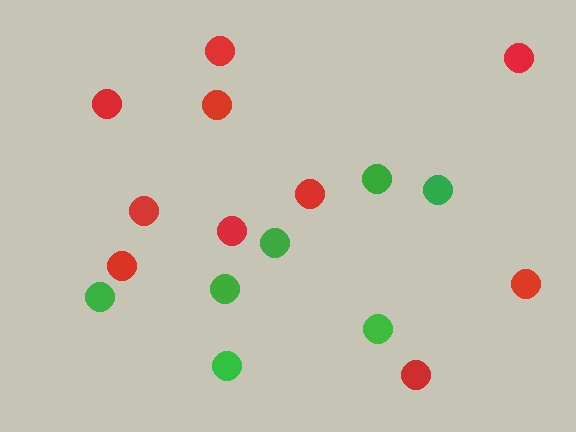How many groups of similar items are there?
There are 2 groups: one group of green circles (7) and one group of red circles (10).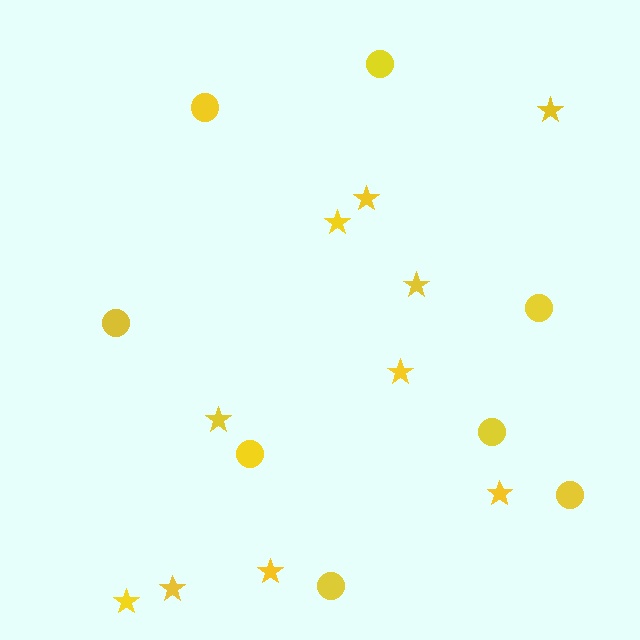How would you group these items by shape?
There are 2 groups: one group of stars (10) and one group of circles (8).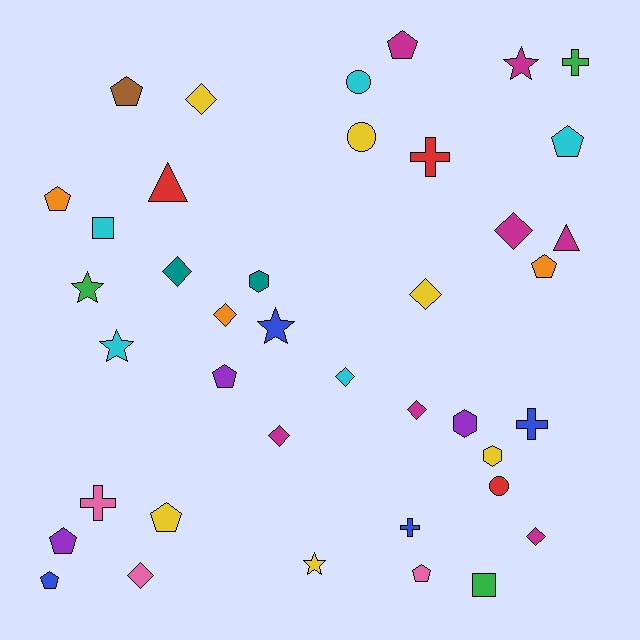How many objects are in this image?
There are 40 objects.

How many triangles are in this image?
There are 2 triangles.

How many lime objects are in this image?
There are no lime objects.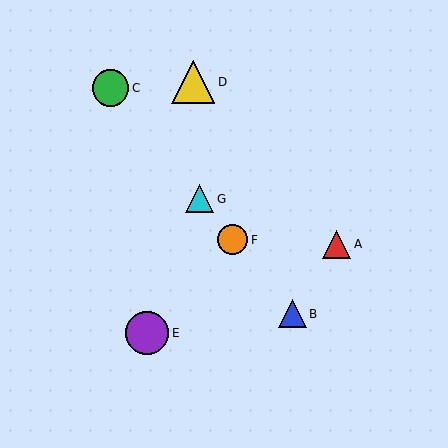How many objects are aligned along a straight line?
4 objects (B, C, F, G) are aligned along a straight line.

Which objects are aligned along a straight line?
Objects B, C, F, G are aligned along a straight line.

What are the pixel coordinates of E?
Object E is at (147, 333).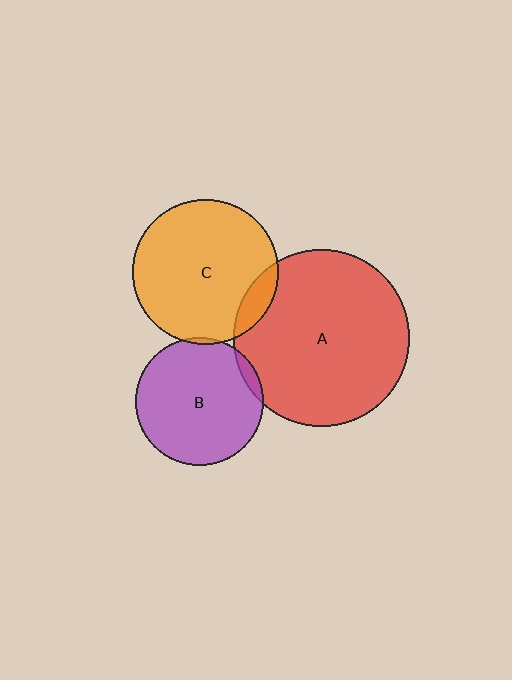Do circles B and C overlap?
Yes.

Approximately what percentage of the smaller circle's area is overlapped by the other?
Approximately 5%.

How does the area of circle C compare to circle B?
Approximately 1.3 times.